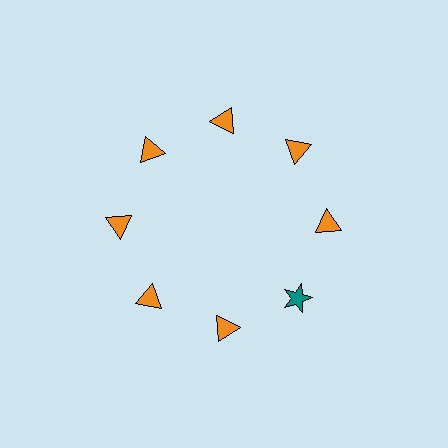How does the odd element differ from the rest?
It differs in both color (teal instead of orange) and shape (star instead of triangle).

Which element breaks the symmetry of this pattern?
The teal star at roughly the 4 o'clock position breaks the symmetry. All other shapes are orange triangles.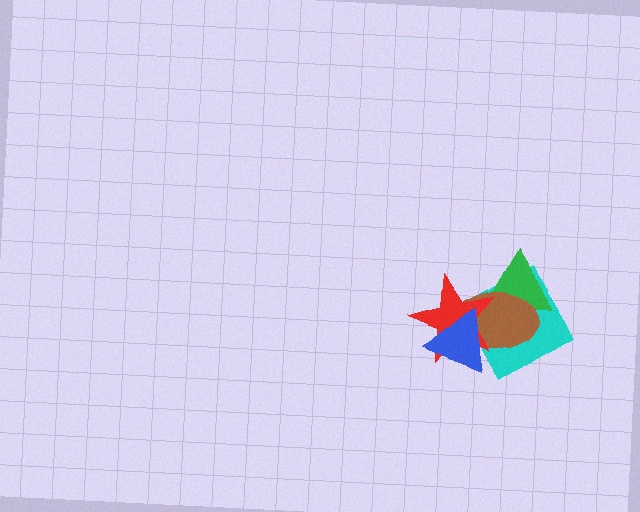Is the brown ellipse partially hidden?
Yes, it is partially covered by another shape.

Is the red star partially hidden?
Yes, it is partially covered by another shape.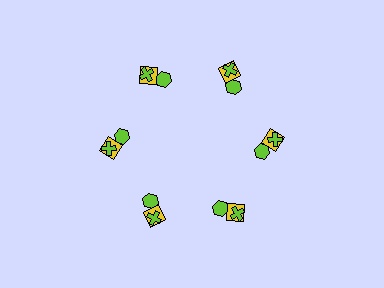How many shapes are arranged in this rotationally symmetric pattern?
There are 18 shapes, arranged in 6 groups of 3.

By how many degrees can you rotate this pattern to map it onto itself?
The pattern maps onto itself every 60 degrees of rotation.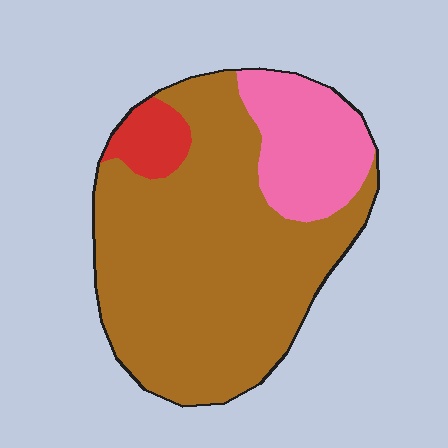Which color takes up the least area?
Red, at roughly 5%.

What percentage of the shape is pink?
Pink takes up between a sixth and a third of the shape.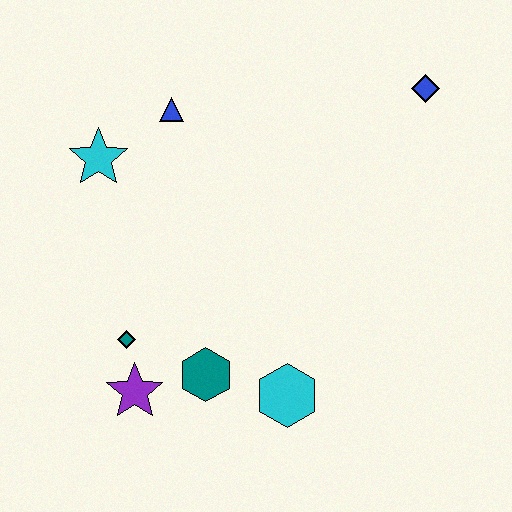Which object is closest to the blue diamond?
The blue triangle is closest to the blue diamond.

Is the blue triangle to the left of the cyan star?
No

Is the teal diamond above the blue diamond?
No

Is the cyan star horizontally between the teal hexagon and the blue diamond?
No